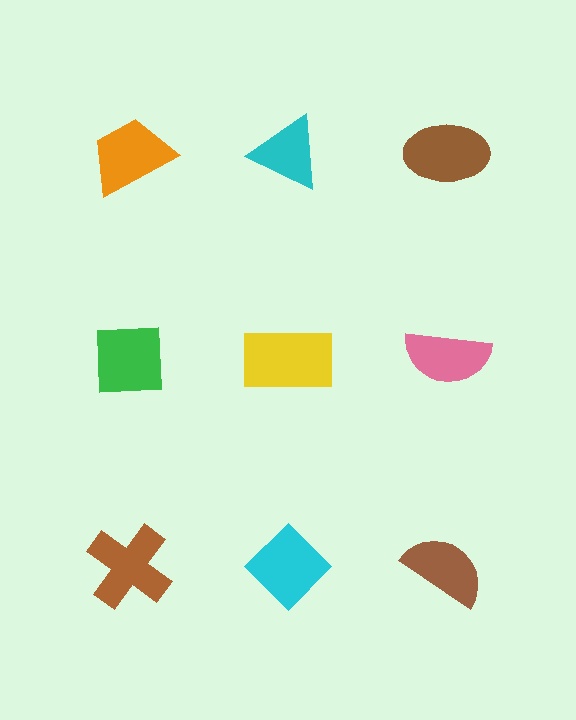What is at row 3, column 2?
A cyan diamond.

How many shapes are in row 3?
3 shapes.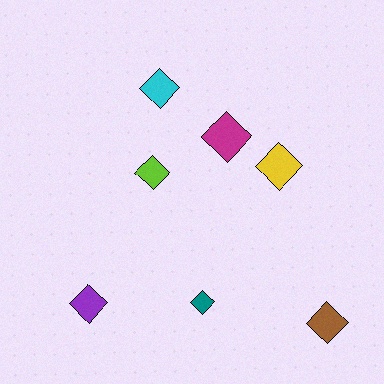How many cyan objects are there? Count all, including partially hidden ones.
There is 1 cyan object.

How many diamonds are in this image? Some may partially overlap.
There are 7 diamonds.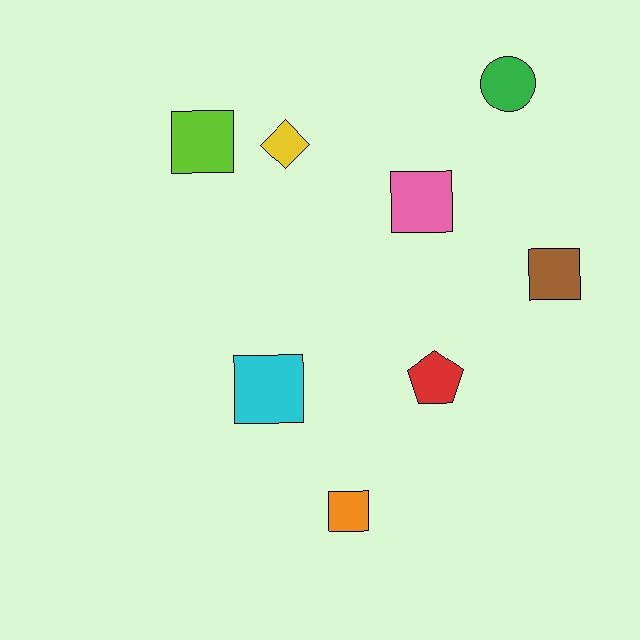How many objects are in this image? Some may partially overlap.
There are 8 objects.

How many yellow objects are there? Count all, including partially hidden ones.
There is 1 yellow object.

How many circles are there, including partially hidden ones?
There is 1 circle.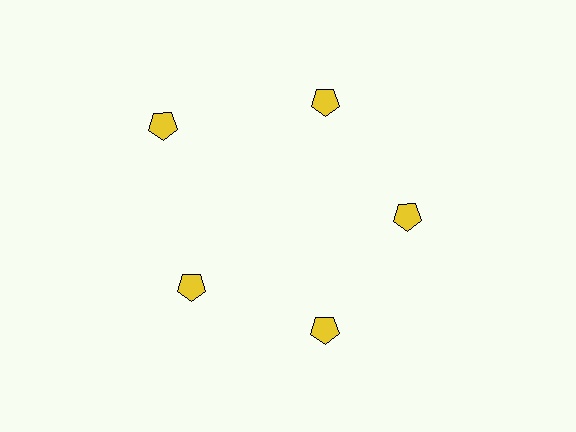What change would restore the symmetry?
The symmetry would be restored by moving it inward, back onto the ring so that all 5 pentagons sit at equal angles and equal distance from the center.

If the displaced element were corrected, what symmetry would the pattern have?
It would have 5-fold rotational symmetry — the pattern would map onto itself every 72 degrees.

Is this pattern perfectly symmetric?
No. The 5 yellow pentagons are arranged in a ring, but one element near the 10 o'clock position is pushed outward from the center, breaking the 5-fold rotational symmetry.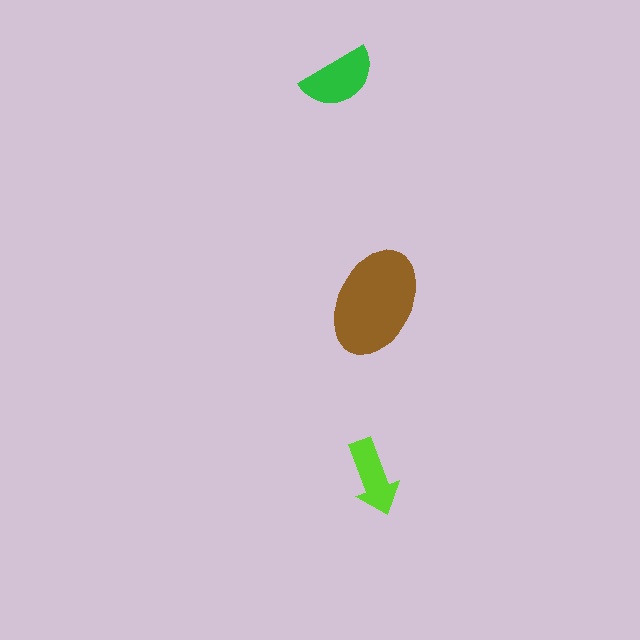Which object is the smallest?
The lime arrow.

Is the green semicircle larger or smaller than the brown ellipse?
Smaller.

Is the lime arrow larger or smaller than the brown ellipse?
Smaller.